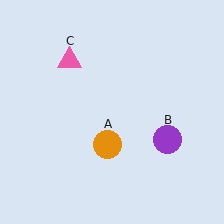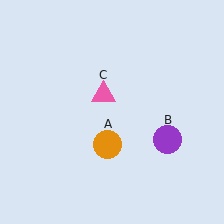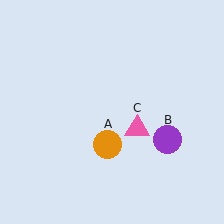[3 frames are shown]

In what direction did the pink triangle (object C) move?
The pink triangle (object C) moved down and to the right.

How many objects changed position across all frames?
1 object changed position: pink triangle (object C).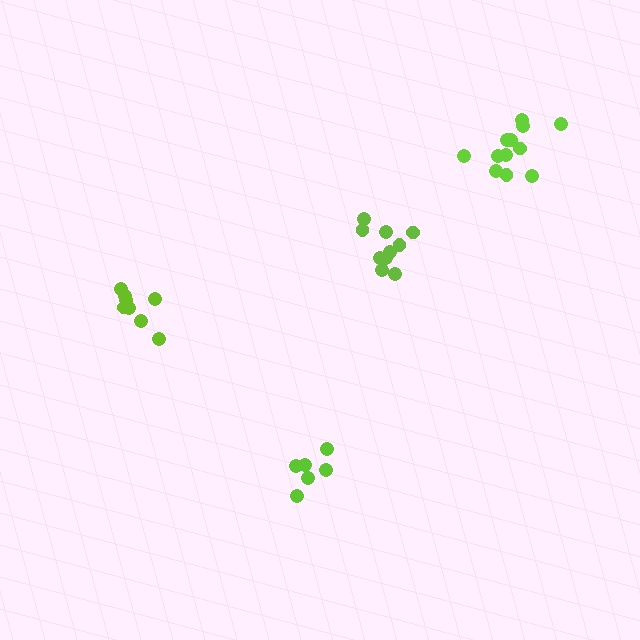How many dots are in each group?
Group 1: 8 dots, Group 2: 6 dots, Group 3: 11 dots, Group 4: 12 dots (37 total).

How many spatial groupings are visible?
There are 4 spatial groupings.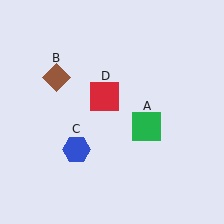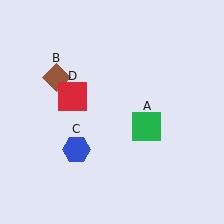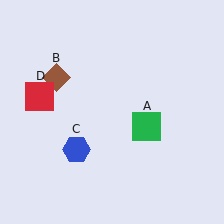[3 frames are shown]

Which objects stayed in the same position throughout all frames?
Green square (object A) and brown diamond (object B) and blue hexagon (object C) remained stationary.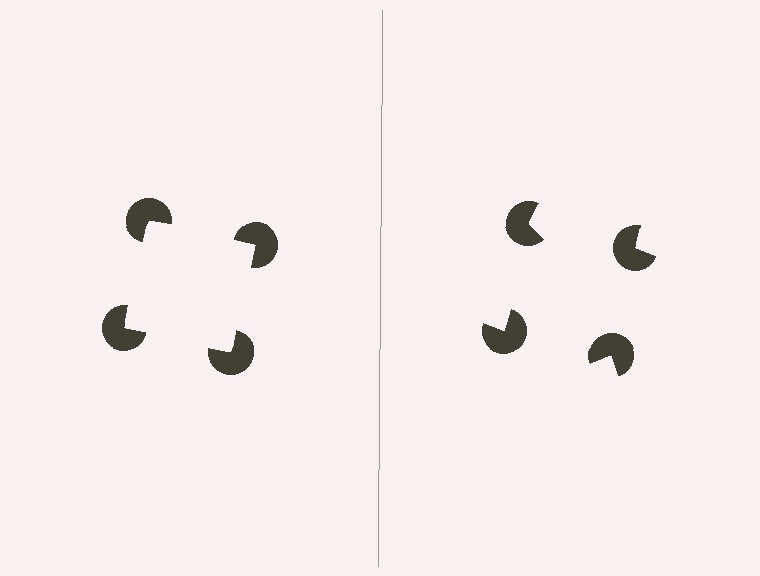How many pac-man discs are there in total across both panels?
8 — 4 on each side.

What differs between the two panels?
The pac-man discs are positioned identically on both sides; only the wedge orientations differ. On the left they align to a square; on the right they are misaligned.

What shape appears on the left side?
An illusory square.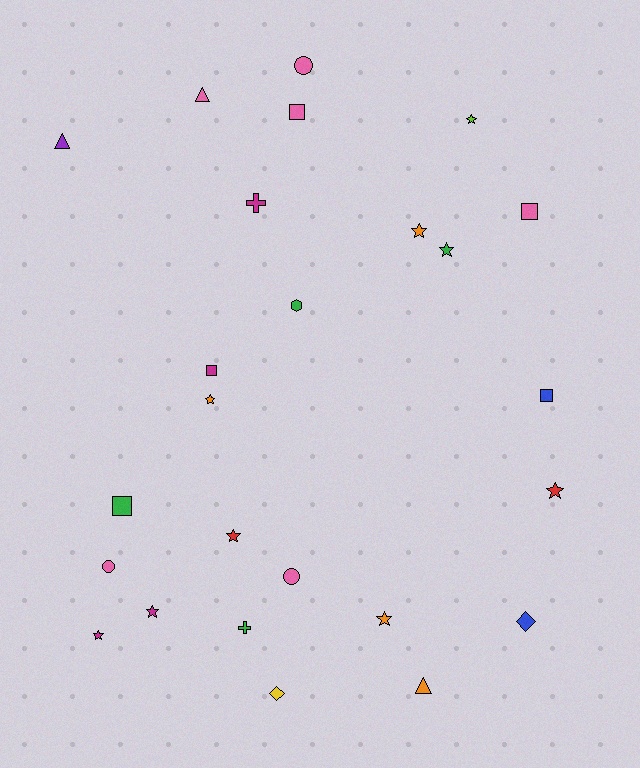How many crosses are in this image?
There are 2 crosses.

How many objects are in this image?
There are 25 objects.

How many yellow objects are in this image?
There is 1 yellow object.